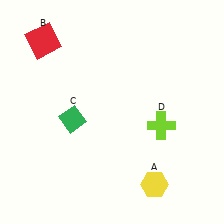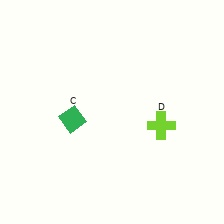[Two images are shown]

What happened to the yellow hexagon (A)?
The yellow hexagon (A) was removed in Image 2. It was in the bottom-right area of Image 1.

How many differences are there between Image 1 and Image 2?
There are 2 differences between the two images.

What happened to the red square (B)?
The red square (B) was removed in Image 2. It was in the top-left area of Image 1.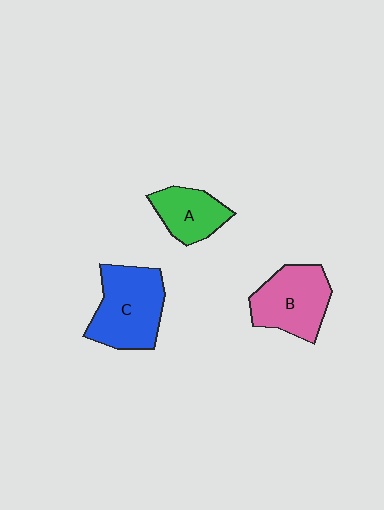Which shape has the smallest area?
Shape A (green).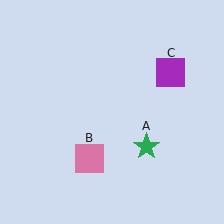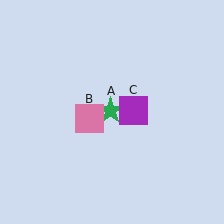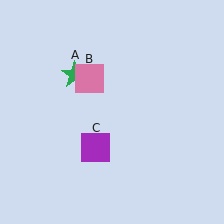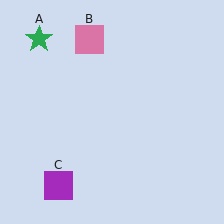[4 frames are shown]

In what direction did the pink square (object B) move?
The pink square (object B) moved up.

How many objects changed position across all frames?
3 objects changed position: green star (object A), pink square (object B), purple square (object C).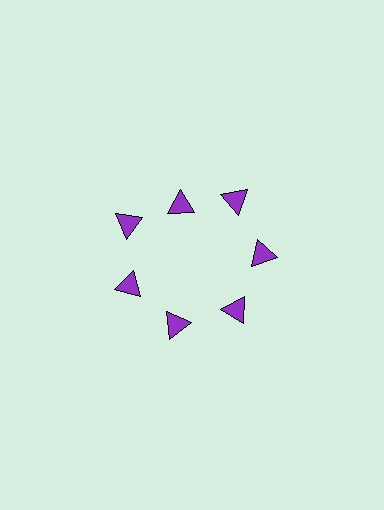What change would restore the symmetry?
The symmetry would be restored by moving it outward, back onto the ring so that all 7 triangles sit at equal angles and equal distance from the center.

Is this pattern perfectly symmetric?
No. The 7 purple triangles are arranged in a ring, but one element near the 12 o'clock position is pulled inward toward the center, breaking the 7-fold rotational symmetry.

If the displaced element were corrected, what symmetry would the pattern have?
It would have 7-fold rotational symmetry — the pattern would map onto itself every 51 degrees.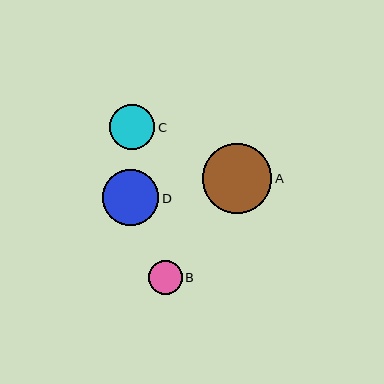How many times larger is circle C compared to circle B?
Circle C is approximately 1.4 times the size of circle B.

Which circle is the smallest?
Circle B is the smallest with a size of approximately 33 pixels.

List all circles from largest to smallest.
From largest to smallest: A, D, C, B.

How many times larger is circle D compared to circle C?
Circle D is approximately 1.2 times the size of circle C.